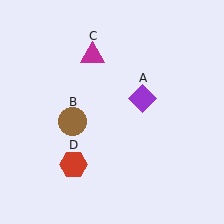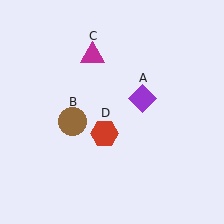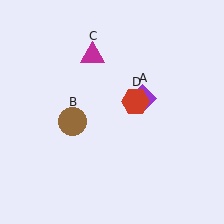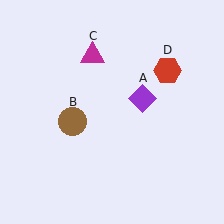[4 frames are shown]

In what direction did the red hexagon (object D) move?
The red hexagon (object D) moved up and to the right.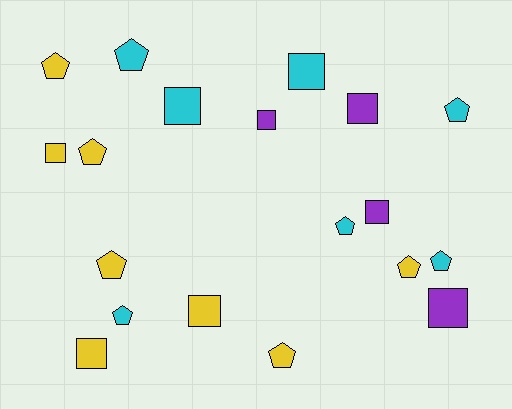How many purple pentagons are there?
There are no purple pentagons.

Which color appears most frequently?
Yellow, with 8 objects.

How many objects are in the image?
There are 19 objects.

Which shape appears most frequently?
Pentagon, with 10 objects.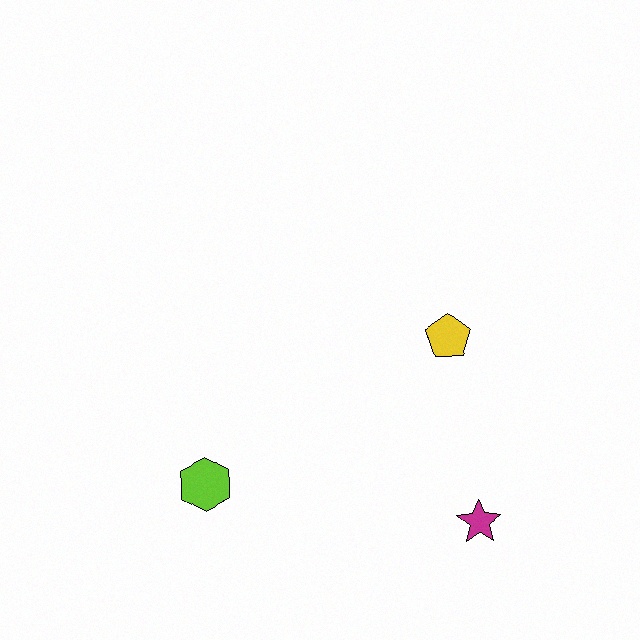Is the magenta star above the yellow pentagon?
No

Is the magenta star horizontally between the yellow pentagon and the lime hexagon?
No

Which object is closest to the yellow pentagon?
The magenta star is closest to the yellow pentagon.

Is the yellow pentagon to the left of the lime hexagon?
No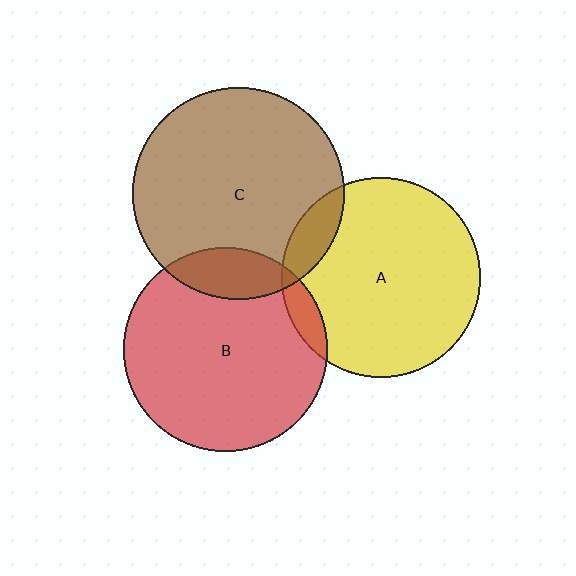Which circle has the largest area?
Circle C (brown).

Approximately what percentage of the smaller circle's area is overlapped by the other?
Approximately 15%.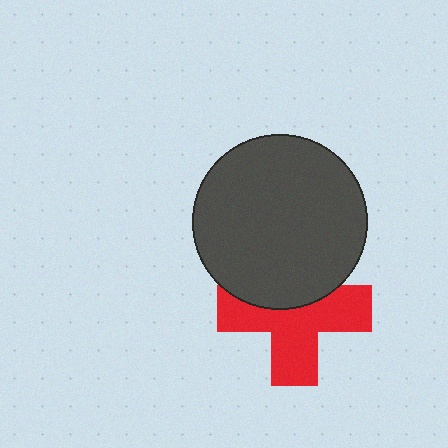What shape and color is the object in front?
The object in front is a dark gray circle.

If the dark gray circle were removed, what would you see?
You would see the complete red cross.